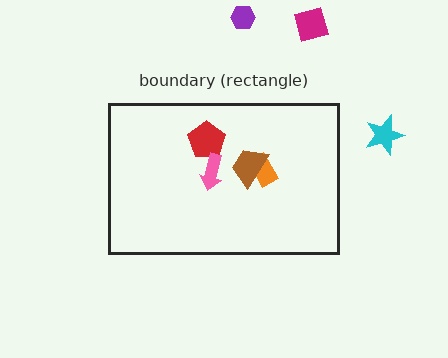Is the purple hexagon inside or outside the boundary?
Outside.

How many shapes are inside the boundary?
4 inside, 3 outside.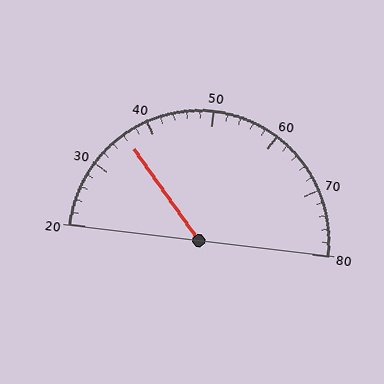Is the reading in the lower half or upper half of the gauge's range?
The reading is in the lower half of the range (20 to 80).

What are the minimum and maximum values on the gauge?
The gauge ranges from 20 to 80.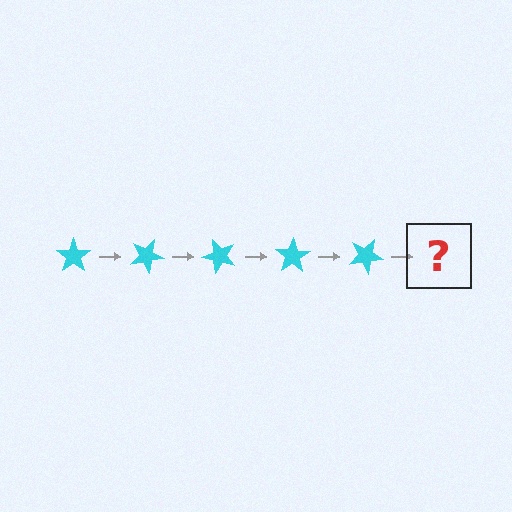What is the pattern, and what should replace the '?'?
The pattern is that the star rotates 25 degrees each step. The '?' should be a cyan star rotated 125 degrees.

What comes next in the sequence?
The next element should be a cyan star rotated 125 degrees.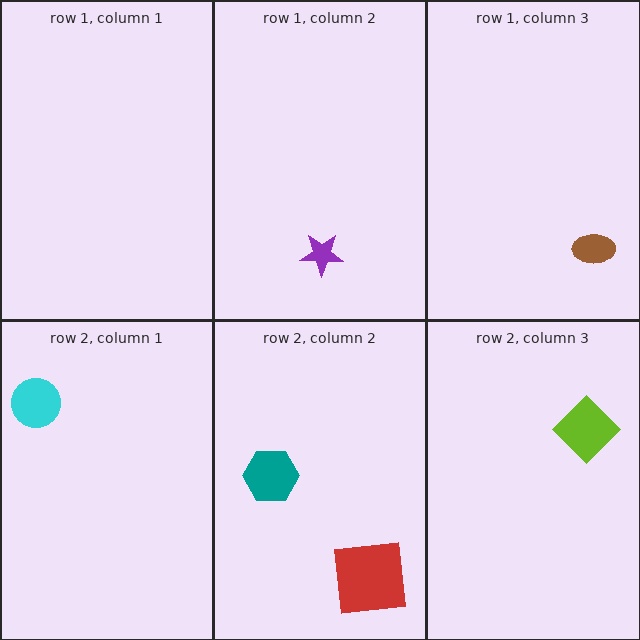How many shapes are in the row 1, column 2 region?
1.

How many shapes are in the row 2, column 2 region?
2.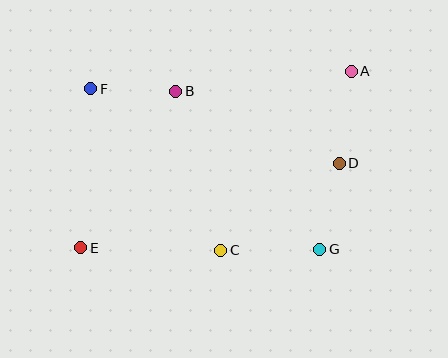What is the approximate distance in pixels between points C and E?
The distance between C and E is approximately 140 pixels.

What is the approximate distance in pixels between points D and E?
The distance between D and E is approximately 272 pixels.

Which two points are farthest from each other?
Points A and E are farthest from each other.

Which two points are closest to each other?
Points B and F are closest to each other.